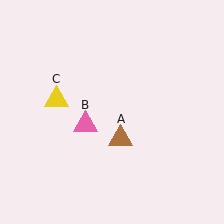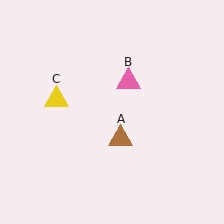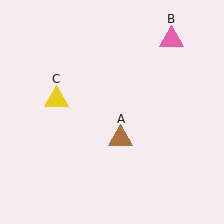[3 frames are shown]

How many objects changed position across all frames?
1 object changed position: pink triangle (object B).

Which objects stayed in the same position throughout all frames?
Brown triangle (object A) and yellow triangle (object C) remained stationary.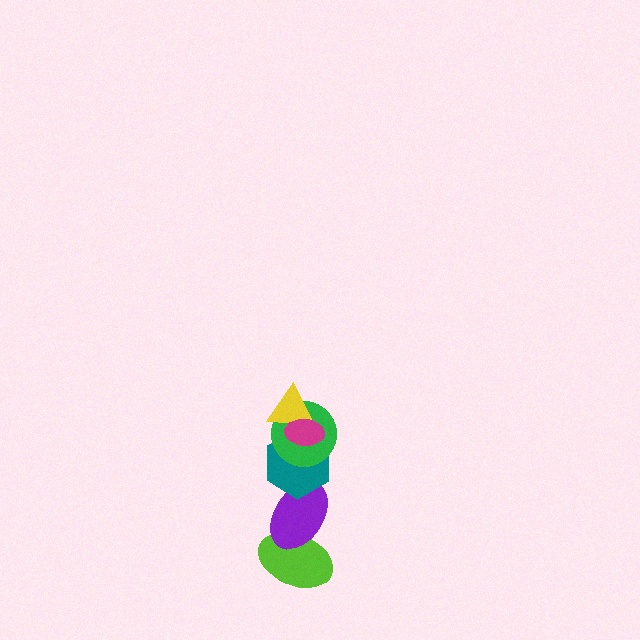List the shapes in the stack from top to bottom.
From top to bottom: the magenta ellipse, the yellow triangle, the green circle, the teal hexagon, the purple ellipse, the lime ellipse.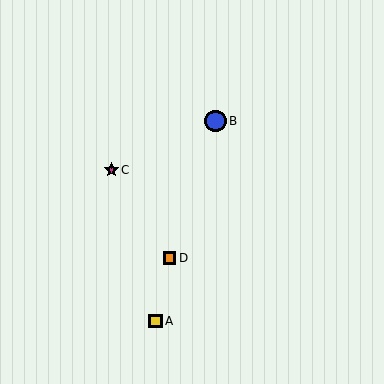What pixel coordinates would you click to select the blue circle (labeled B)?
Click at (215, 121) to select the blue circle B.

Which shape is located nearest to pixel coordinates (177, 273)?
The orange square (labeled D) at (169, 258) is nearest to that location.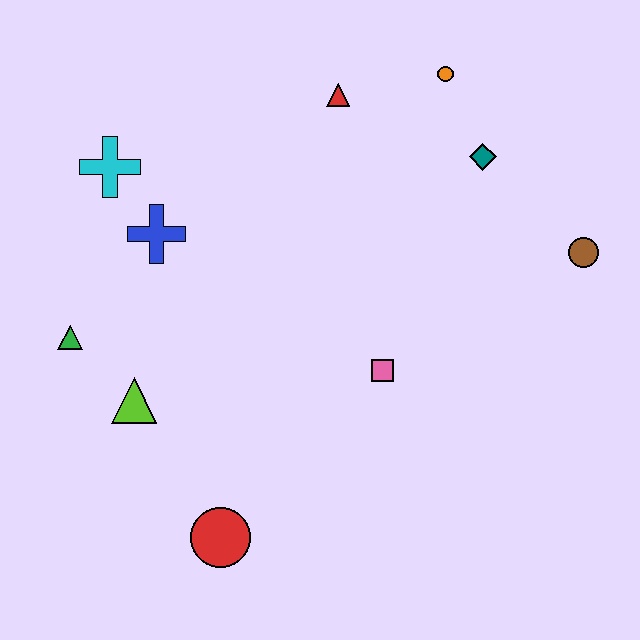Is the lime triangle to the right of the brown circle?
No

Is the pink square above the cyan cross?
No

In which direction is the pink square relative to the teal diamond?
The pink square is below the teal diamond.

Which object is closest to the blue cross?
The cyan cross is closest to the blue cross.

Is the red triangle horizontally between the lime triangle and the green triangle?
No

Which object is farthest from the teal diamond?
The red circle is farthest from the teal diamond.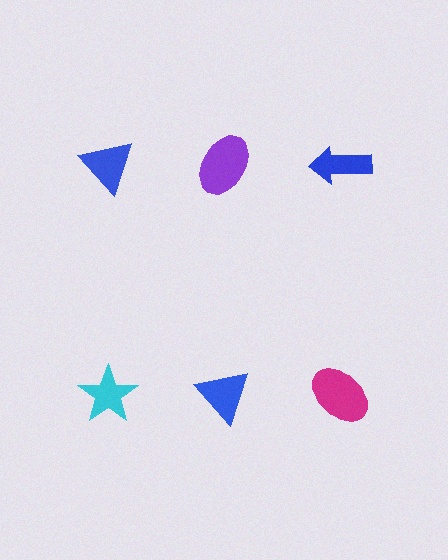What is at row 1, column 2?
A purple ellipse.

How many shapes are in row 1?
3 shapes.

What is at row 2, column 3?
A magenta ellipse.